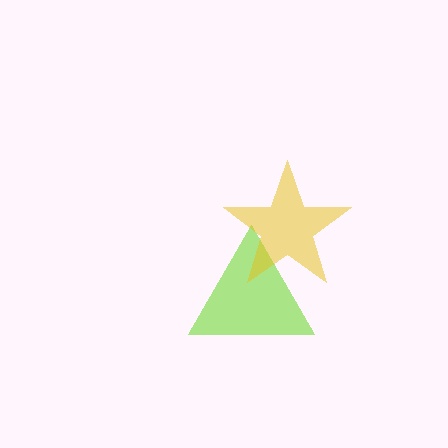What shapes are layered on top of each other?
The layered shapes are: a lime triangle, a yellow star.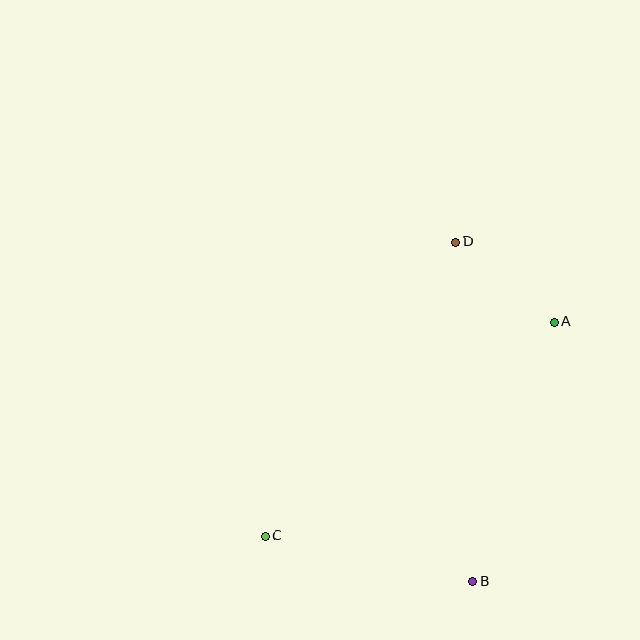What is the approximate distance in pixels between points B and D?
The distance between B and D is approximately 340 pixels.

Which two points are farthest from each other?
Points A and C are farthest from each other.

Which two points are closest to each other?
Points A and D are closest to each other.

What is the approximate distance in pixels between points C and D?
The distance between C and D is approximately 350 pixels.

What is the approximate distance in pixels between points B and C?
The distance between B and C is approximately 213 pixels.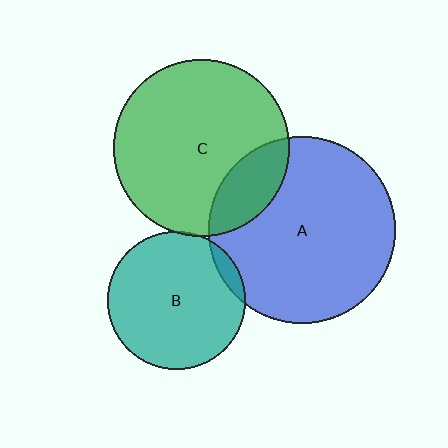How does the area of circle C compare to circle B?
Approximately 1.6 times.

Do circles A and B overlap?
Yes.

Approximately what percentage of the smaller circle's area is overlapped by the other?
Approximately 5%.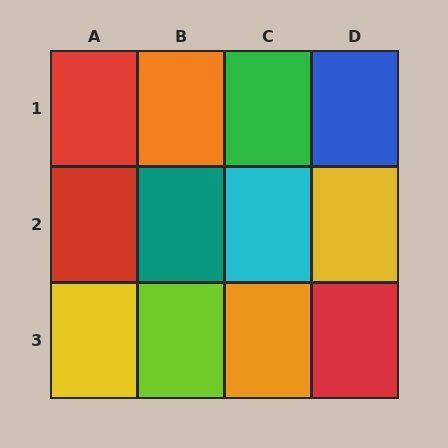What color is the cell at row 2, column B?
Teal.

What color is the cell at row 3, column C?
Orange.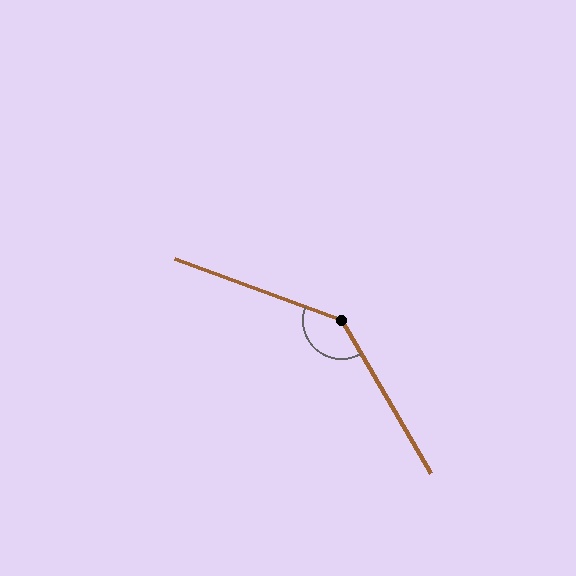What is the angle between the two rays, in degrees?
Approximately 141 degrees.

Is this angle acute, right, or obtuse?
It is obtuse.